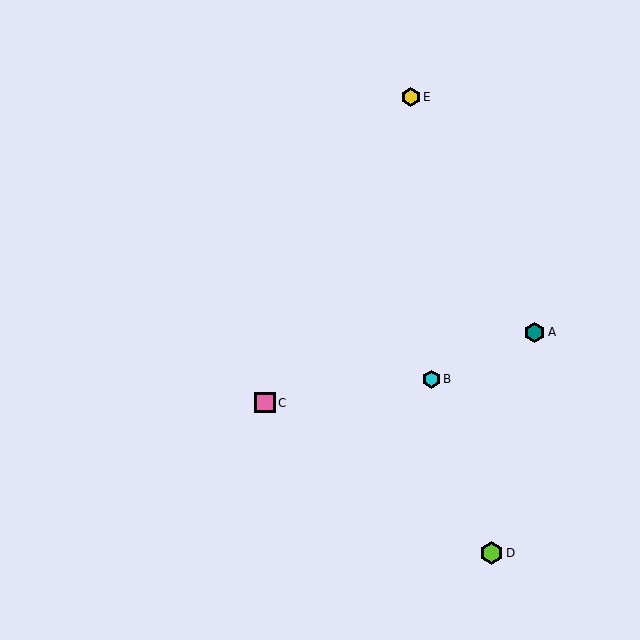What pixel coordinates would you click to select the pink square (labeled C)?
Click at (265, 403) to select the pink square C.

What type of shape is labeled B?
Shape B is a cyan hexagon.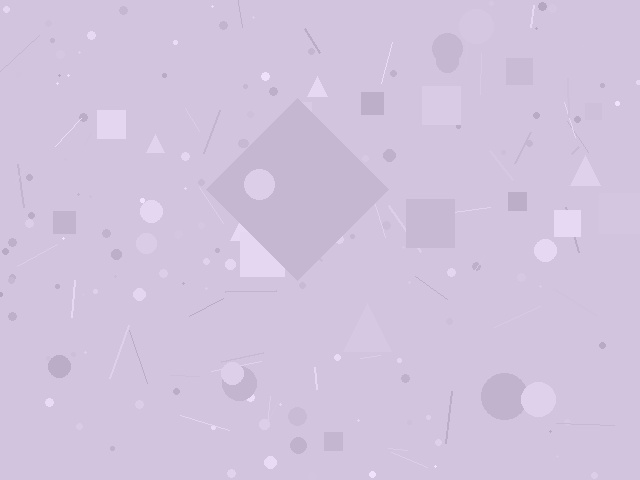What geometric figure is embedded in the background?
A diamond is embedded in the background.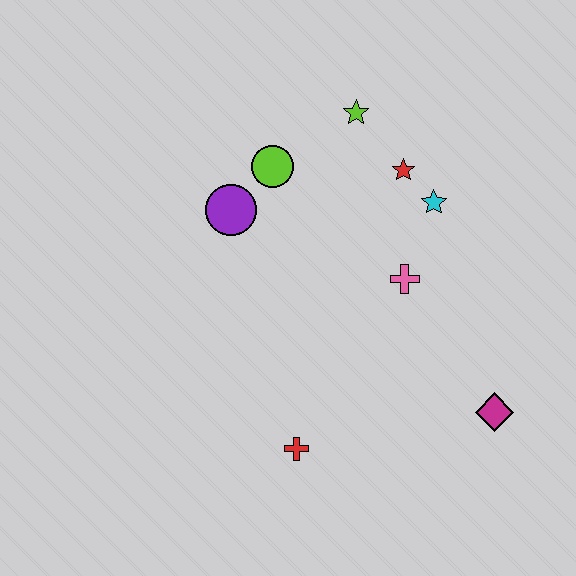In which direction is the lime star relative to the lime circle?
The lime star is to the right of the lime circle.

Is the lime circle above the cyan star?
Yes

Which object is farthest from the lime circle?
The magenta diamond is farthest from the lime circle.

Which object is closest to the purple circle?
The lime circle is closest to the purple circle.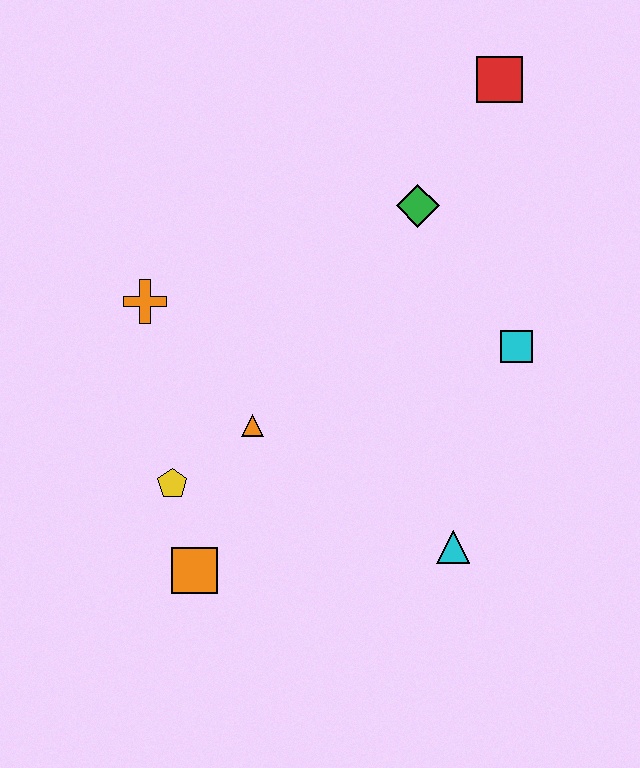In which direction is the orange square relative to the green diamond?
The orange square is below the green diamond.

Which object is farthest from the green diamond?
The orange square is farthest from the green diamond.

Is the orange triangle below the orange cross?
Yes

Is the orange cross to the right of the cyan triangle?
No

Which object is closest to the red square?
The green diamond is closest to the red square.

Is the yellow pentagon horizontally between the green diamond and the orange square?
No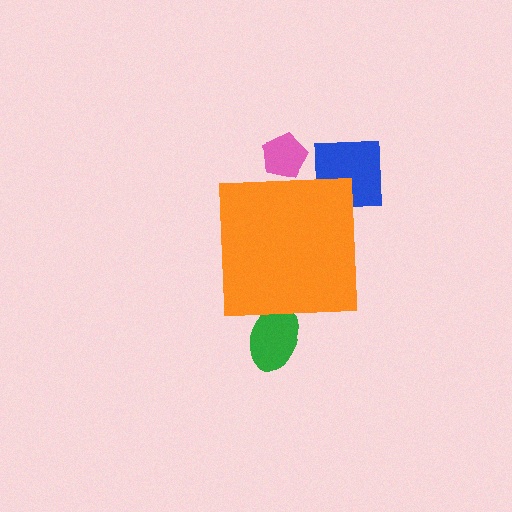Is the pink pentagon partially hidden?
Yes, the pink pentagon is partially hidden behind the orange square.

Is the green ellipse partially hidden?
Yes, the green ellipse is partially hidden behind the orange square.